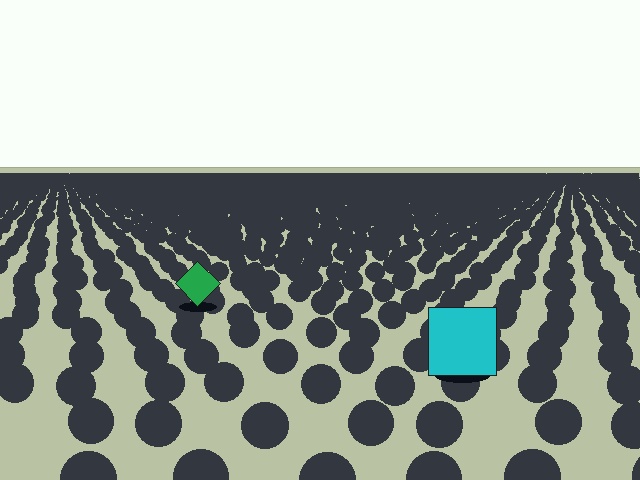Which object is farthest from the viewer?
The green diamond is farthest from the viewer. It appears smaller and the ground texture around it is denser.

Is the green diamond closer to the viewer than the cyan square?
No. The cyan square is closer — you can tell from the texture gradient: the ground texture is coarser near it.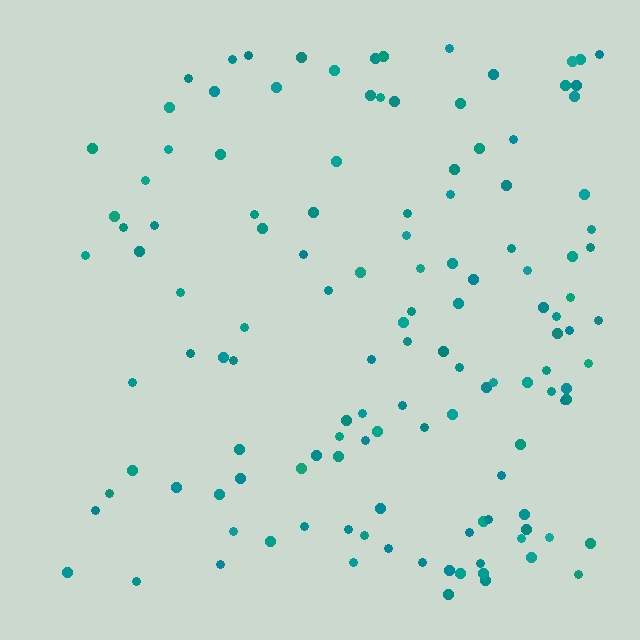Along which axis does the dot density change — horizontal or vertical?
Horizontal.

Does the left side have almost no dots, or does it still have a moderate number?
Still a moderate number, just noticeably fewer than the right.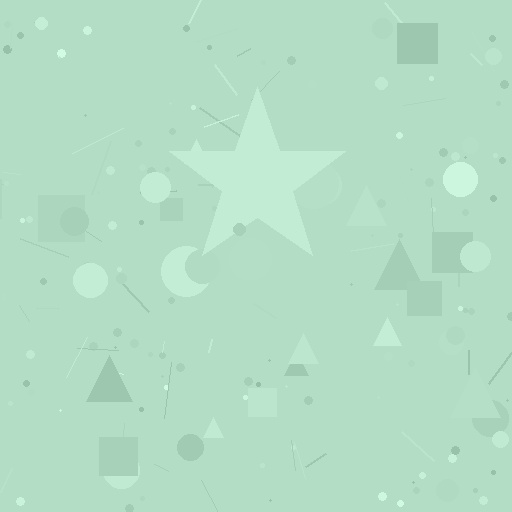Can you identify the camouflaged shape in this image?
The camouflaged shape is a star.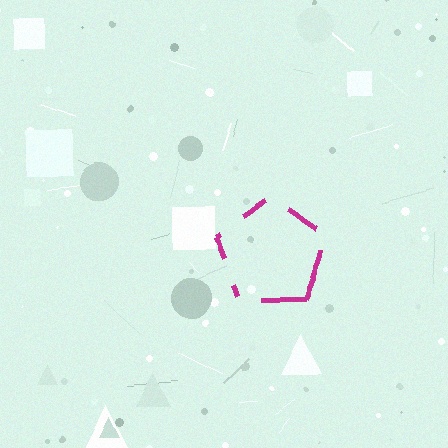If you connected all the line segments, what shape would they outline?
They would outline a pentagon.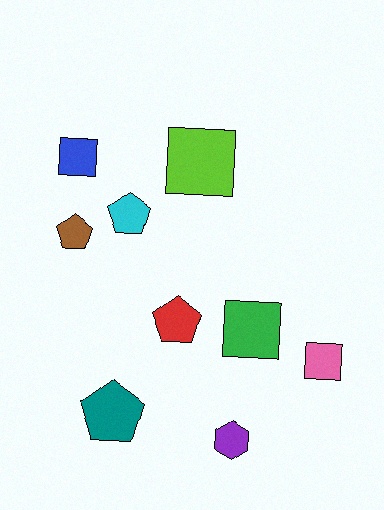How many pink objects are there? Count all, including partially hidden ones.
There is 1 pink object.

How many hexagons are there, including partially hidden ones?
There is 1 hexagon.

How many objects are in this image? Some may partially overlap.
There are 9 objects.